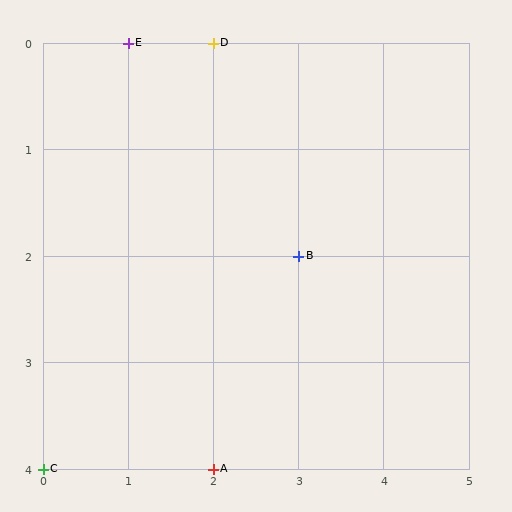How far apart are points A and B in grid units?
Points A and B are 1 column and 2 rows apart (about 2.2 grid units diagonally).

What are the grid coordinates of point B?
Point B is at grid coordinates (3, 2).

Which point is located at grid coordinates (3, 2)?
Point B is at (3, 2).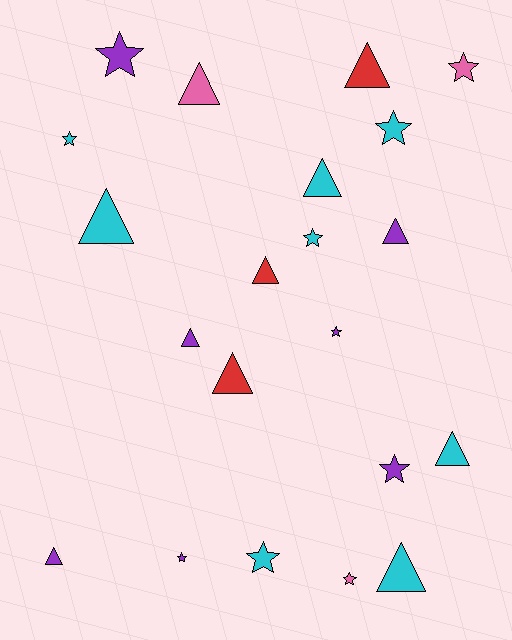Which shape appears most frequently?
Triangle, with 11 objects.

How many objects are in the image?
There are 21 objects.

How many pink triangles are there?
There is 1 pink triangle.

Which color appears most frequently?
Cyan, with 8 objects.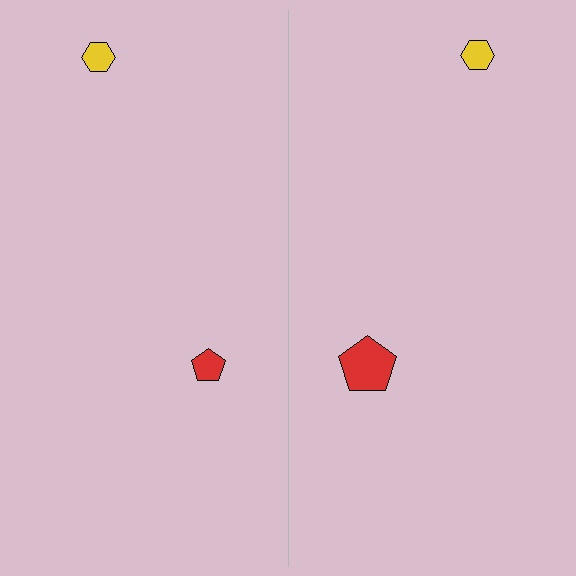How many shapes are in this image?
There are 4 shapes in this image.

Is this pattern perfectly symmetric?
No, the pattern is not perfectly symmetric. The red pentagon on the right side has a different size than its mirror counterpart.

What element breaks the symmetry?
The red pentagon on the right side has a different size than its mirror counterpart.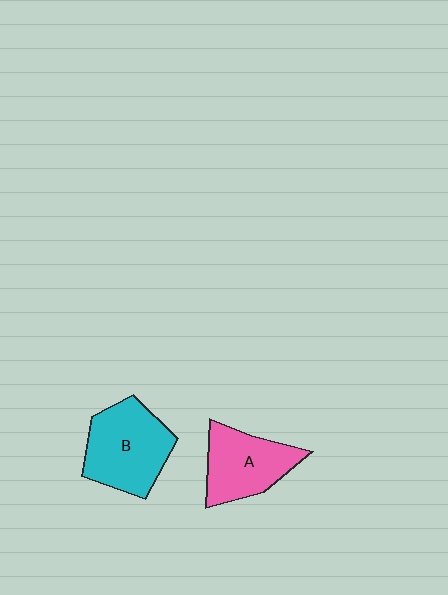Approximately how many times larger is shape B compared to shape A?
Approximately 1.2 times.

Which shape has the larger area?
Shape B (cyan).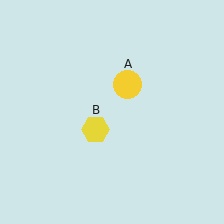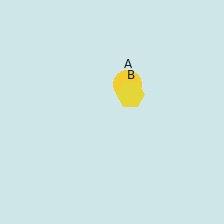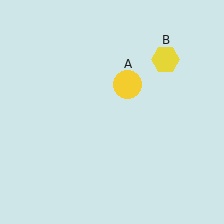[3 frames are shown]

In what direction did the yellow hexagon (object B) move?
The yellow hexagon (object B) moved up and to the right.